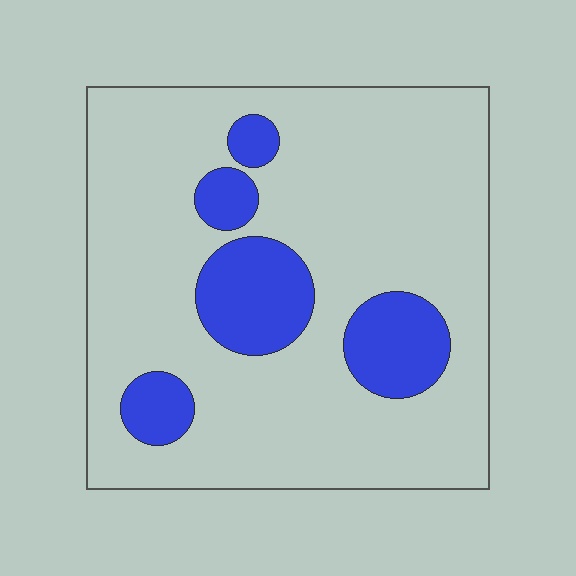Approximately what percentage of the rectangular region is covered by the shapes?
Approximately 20%.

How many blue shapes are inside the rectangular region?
5.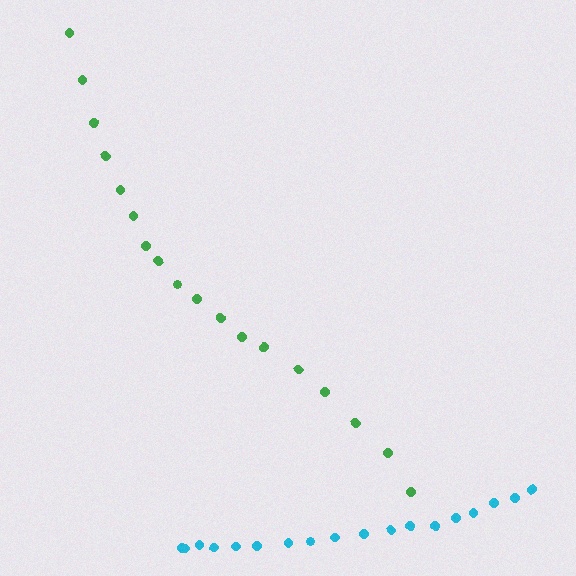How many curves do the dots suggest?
There are 2 distinct paths.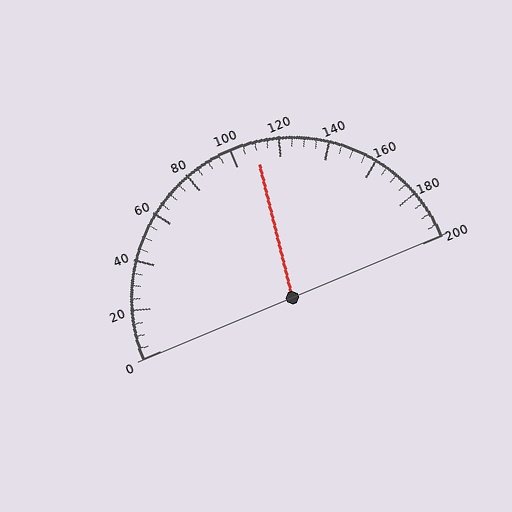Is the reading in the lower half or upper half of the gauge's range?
The reading is in the upper half of the range (0 to 200).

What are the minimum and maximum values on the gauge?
The gauge ranges from 0 to 200.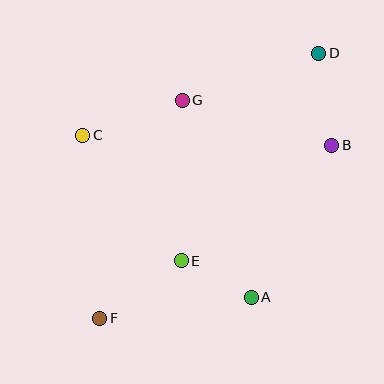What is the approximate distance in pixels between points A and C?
The distance between A and C is approximately 234 pixels.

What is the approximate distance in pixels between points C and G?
The distance between C and G is approximately 106 pixels.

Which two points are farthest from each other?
Points D and F are farthest from each other.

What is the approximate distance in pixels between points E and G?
The distance between E and G is approximately 161 pixels.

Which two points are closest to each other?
Points A and E are closest to each other.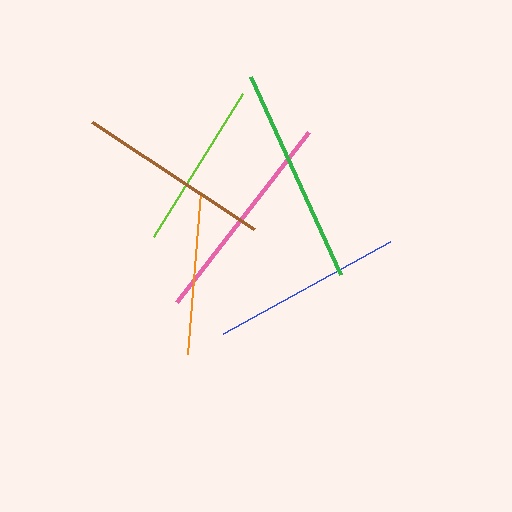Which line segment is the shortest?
The orange line is the shortest at approximately 162 pixels.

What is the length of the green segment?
The green segment is approximately 217 pixels long.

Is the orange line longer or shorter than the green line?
The green line is longer than the orange line.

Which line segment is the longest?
The green line is the longest at approximately 217 pixels.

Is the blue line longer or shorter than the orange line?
The blue line is longer than the orange line.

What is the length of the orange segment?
The orange segment is approximately 162 pixels long.